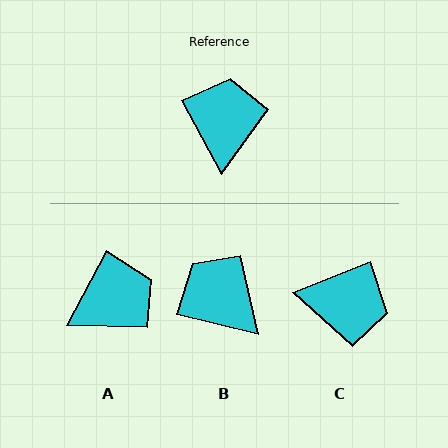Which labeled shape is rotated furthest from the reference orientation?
C, about 97 degrees away.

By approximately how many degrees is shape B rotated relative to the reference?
Approximately 48 degrees counter-clockwise.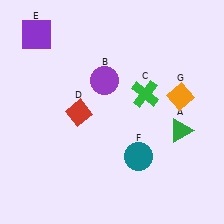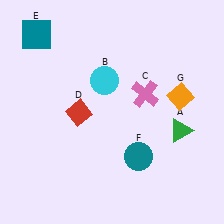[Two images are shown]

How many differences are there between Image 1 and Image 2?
There are 3 differences between the two images.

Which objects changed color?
B changed from purple to cyan. C changed from green to pink. E changed from purple to teal.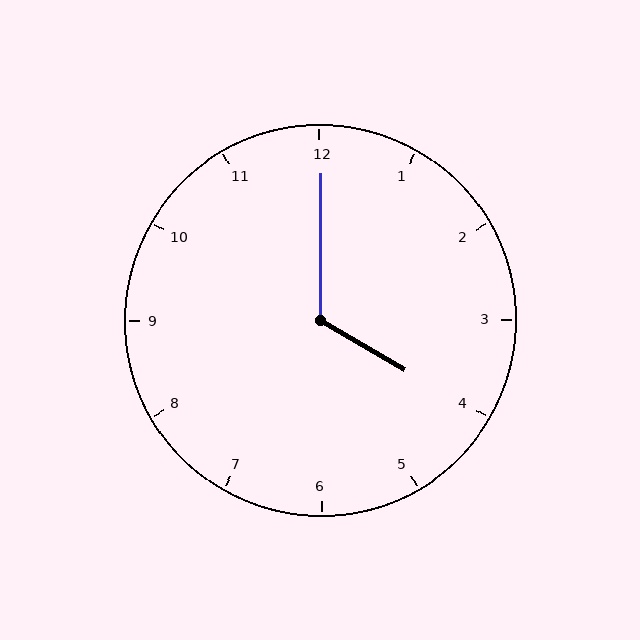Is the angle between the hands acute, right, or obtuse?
It is obtuse.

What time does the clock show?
4:00.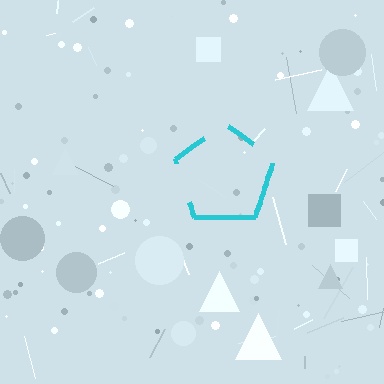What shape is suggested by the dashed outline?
The dashed outline suggests a pentagon.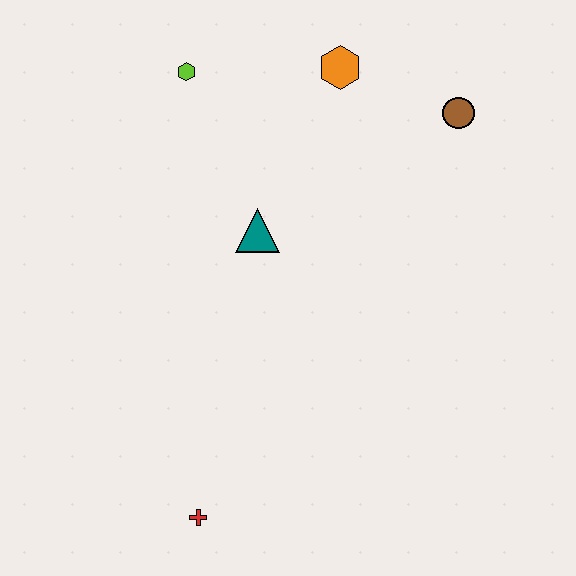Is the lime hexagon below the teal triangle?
No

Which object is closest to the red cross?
The teal triangle is closest to the red cross.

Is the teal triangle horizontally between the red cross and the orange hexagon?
Yes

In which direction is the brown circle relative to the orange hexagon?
The brown circle is to the right of the orange hexagon.